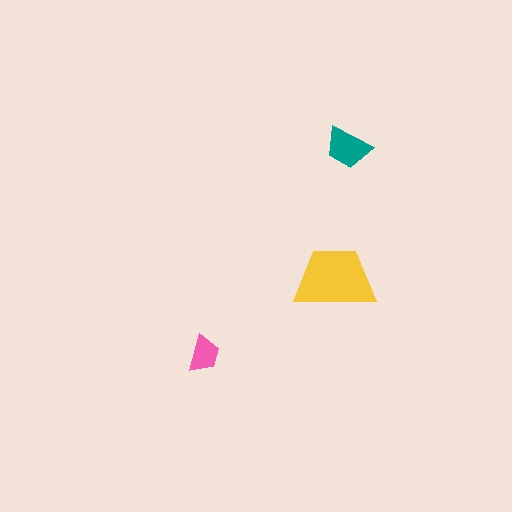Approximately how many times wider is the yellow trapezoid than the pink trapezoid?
About 2 times wider.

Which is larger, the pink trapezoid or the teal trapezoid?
The teal one.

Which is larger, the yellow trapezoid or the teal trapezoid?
The yellow one.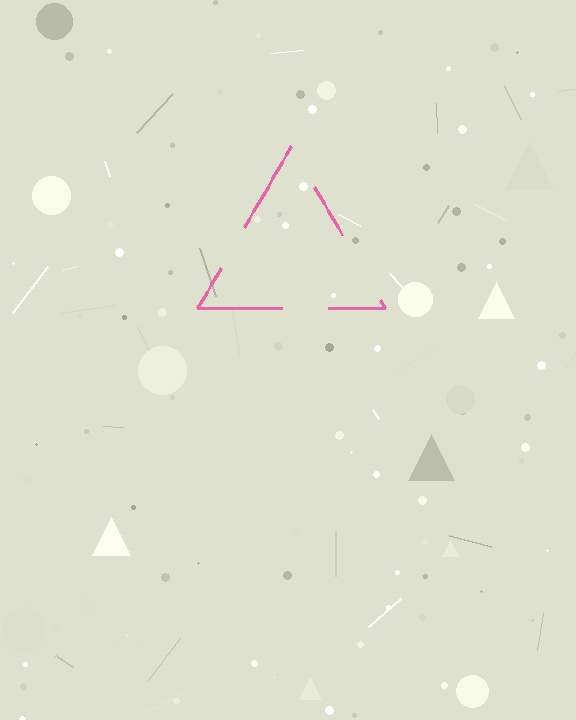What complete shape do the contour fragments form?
The contour fragments form a triangle.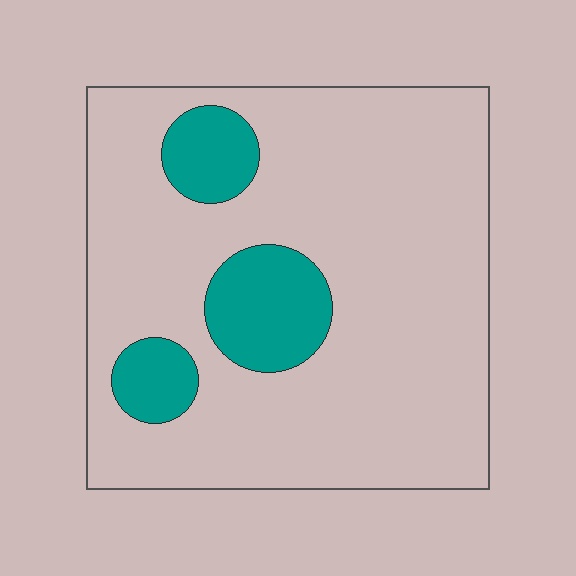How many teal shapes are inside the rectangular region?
3.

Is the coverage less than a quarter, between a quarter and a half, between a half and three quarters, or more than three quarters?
Less than a quarter.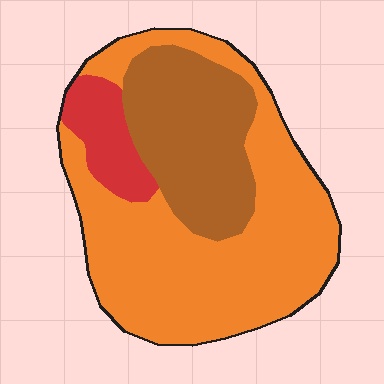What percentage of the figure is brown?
Brown covers about 30% of the figure.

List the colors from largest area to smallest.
From largest to smallest: orange, brown, red.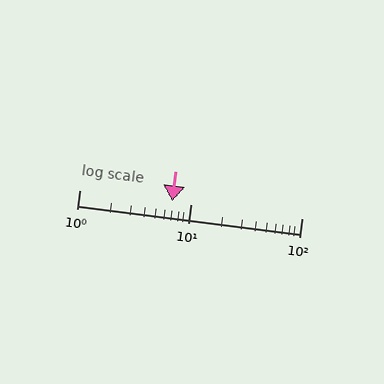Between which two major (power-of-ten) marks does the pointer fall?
The pointer is between 1 and 10.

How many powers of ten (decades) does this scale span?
The scale spans 2 decades, from 1 to 100.